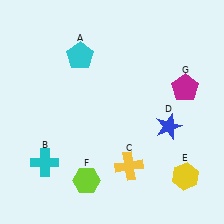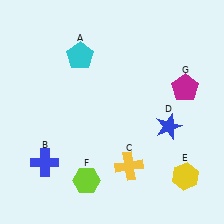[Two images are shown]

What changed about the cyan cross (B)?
In Image 1, B is cyan. In Image 2, it changed to blue.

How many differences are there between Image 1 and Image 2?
There is 1 difference between the two images.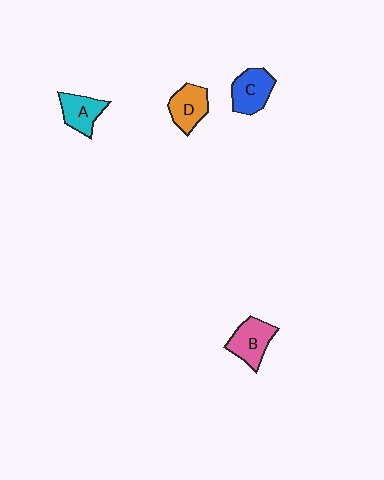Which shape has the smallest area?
Shape A (cyan).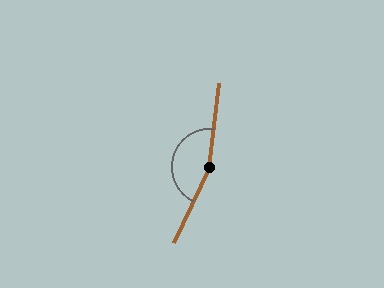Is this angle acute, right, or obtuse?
It is obtuse.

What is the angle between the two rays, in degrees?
Approximately 161 degrees.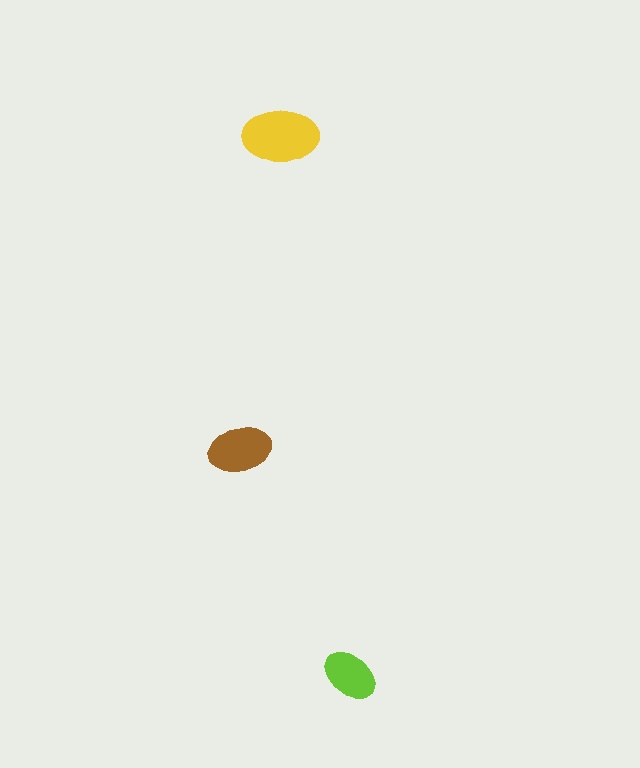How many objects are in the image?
There are 3 objects in the image.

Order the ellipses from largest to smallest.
the yellow one, the brown one, the lime one.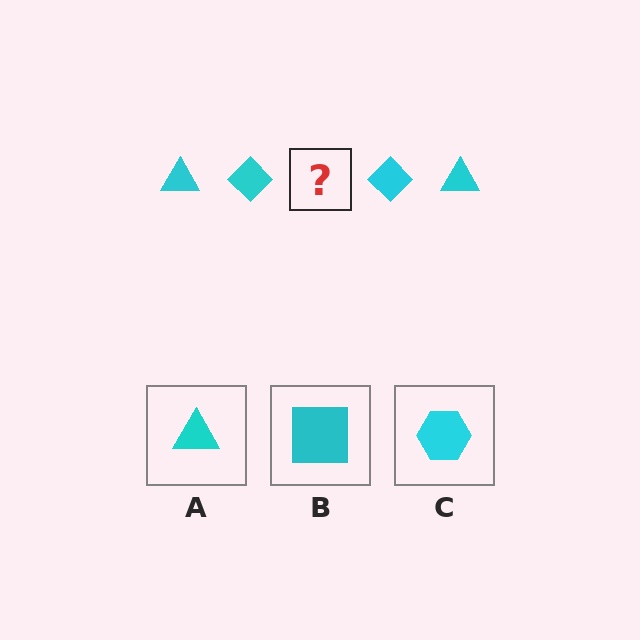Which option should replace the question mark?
Option A.